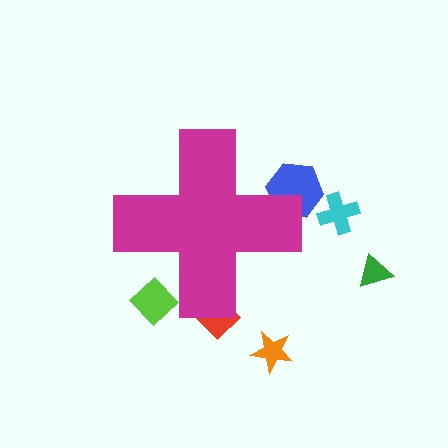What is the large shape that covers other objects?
A magenta cross.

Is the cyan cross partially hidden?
No, the cyan cross is fully visible.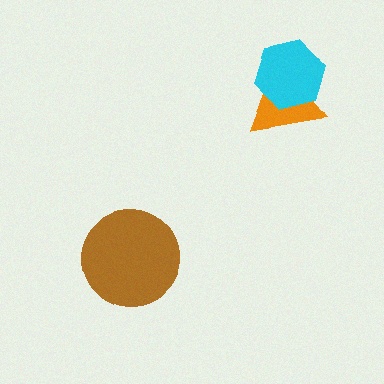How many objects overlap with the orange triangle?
1 object overlaps with the orange triangle.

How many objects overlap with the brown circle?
0 objects overlap with the brown circle.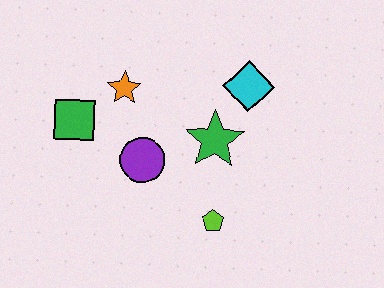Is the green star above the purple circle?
Yes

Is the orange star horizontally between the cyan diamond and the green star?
No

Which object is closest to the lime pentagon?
The green star is closest to the lime pentagon.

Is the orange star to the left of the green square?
No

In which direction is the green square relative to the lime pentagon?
The green square is to the left of the lime pentagon.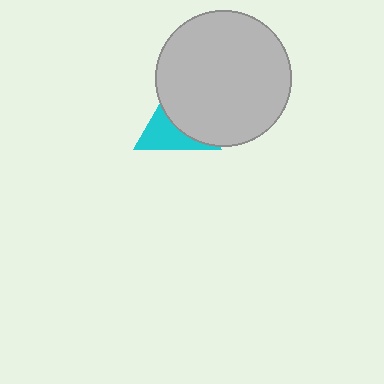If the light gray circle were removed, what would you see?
You would see the complete cyan triangle.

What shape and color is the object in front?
The object in front is a light gray circle.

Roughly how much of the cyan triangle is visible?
About half of it is visible (roughly 45%).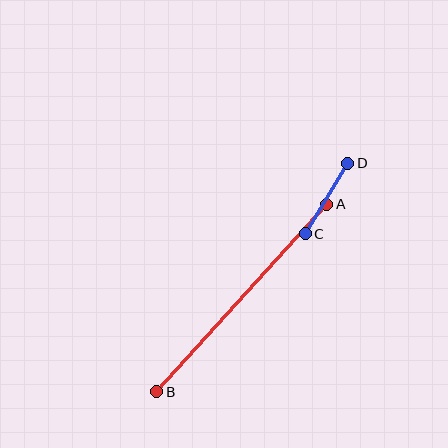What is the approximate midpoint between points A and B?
The midpoint is at approximately (242, 298) pixels.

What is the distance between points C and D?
The distance is approximately 82 pixels.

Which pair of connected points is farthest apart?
Points A and B are farthest apart.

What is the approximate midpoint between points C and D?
The midpoint is at approximately (327, 198) pixels.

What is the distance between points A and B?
The distance is approximately 253 pixels.